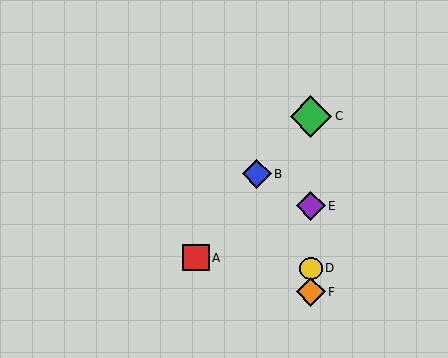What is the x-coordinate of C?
Object C is at x≈311.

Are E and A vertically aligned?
No, E is at x≈311 and A is at x≈196.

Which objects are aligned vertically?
Objects C, D, E, F are aligned vertically.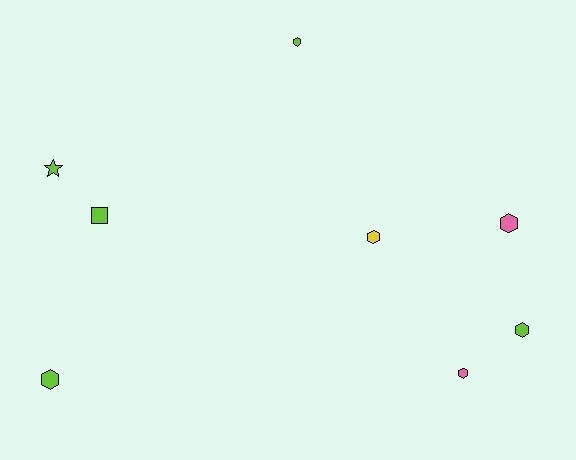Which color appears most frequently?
Lime, with 5 objects.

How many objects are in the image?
There are 8 objects.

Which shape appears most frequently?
Hexagon, with 6 objects.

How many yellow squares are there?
There are no yellow squares.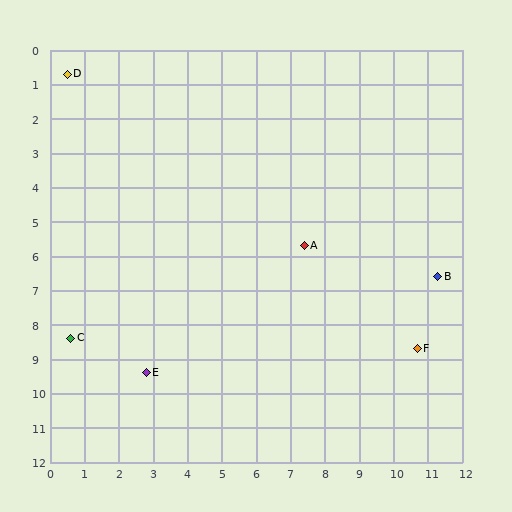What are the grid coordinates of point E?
Point E is at approximately (2.8, 9.4).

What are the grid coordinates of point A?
Point A is at approximately (7.4, 5.7).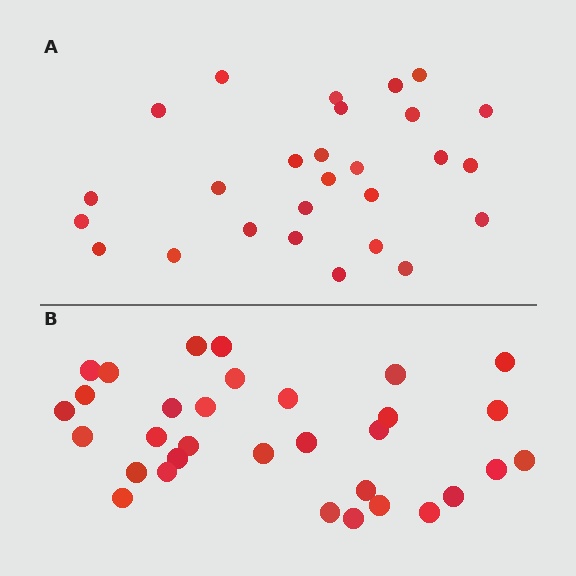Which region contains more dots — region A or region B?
Region B (the bottom region) has more dots.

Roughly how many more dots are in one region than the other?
Region B has about 5 more dots than region A.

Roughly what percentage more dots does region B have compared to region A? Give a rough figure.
About 20% more.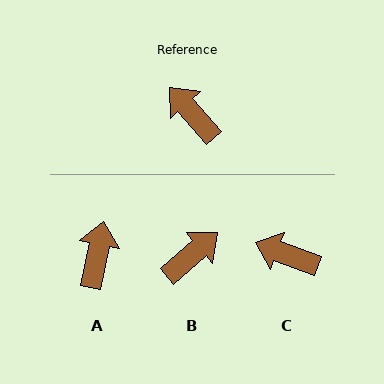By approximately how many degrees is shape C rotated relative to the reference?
Approximately 28 degrees counter-clockwise.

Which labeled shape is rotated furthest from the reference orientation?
B, about 90 degrees away.